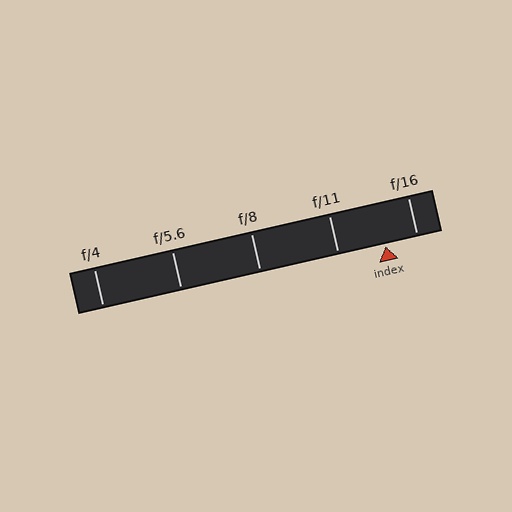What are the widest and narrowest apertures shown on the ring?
The widest aperture shown is f/4 and the narrowest is f/16.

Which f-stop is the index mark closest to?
The index mark is closest to f/16.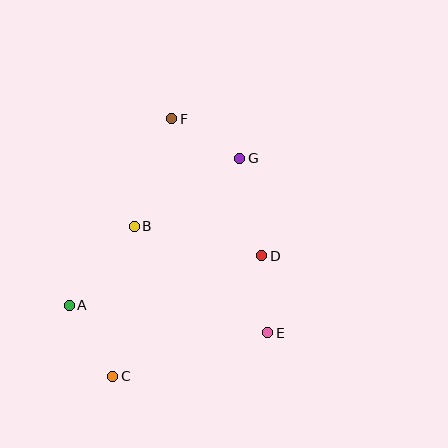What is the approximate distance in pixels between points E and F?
The distance between E and F is approximately 235 pixels.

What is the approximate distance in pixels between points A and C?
The distance between A and C is approximately 83 pixels.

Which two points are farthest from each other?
Points C and F are farthest from each other.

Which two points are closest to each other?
Points D and E are closest to each other.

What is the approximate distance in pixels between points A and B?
The distance between A and B is approximately 103 pixels.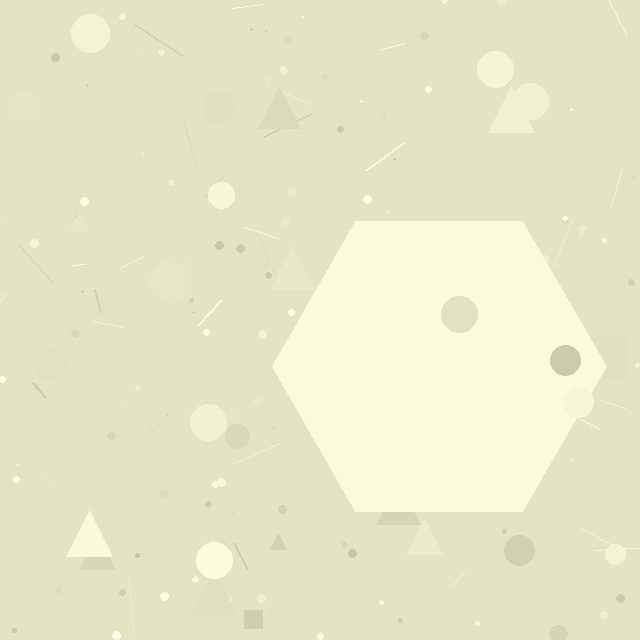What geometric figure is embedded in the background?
A hexagon is embedded in the background.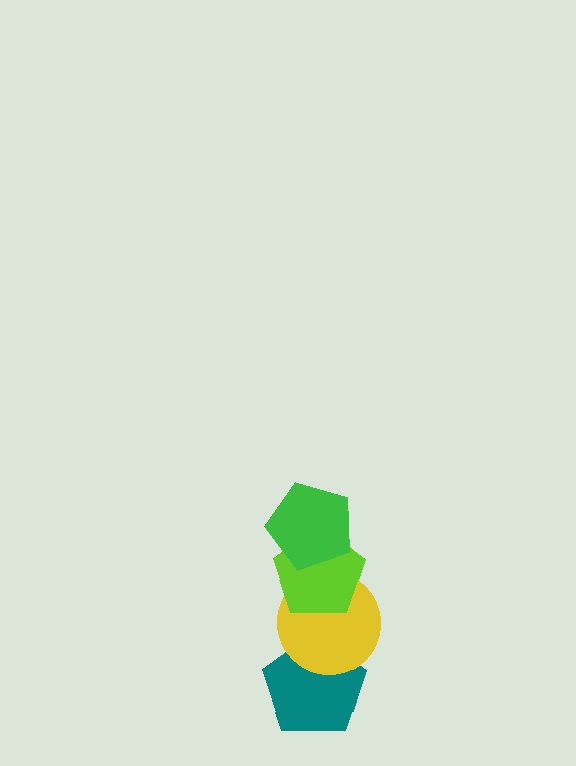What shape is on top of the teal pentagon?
The yellow circle is on top of the teal pentagon.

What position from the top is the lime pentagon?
The lime pentagon is 2nd from the top.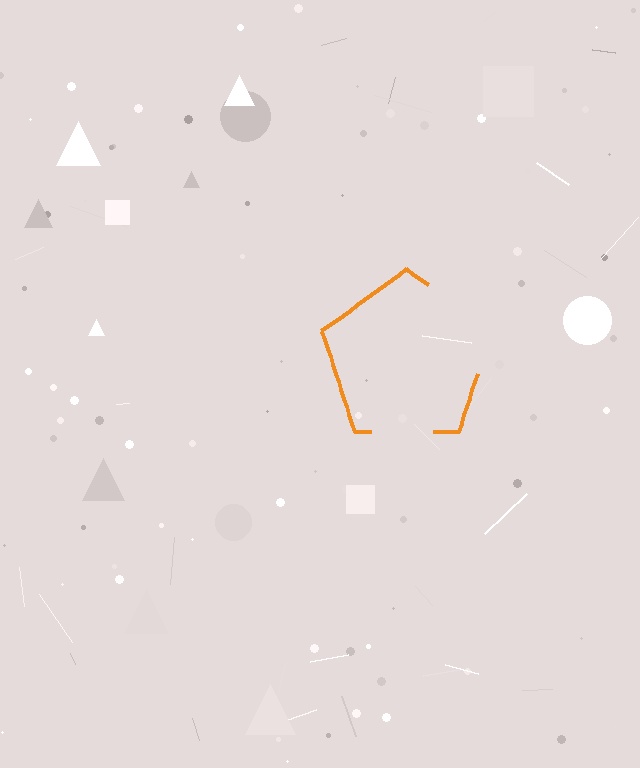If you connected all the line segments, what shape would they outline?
They would outline a pentagon.